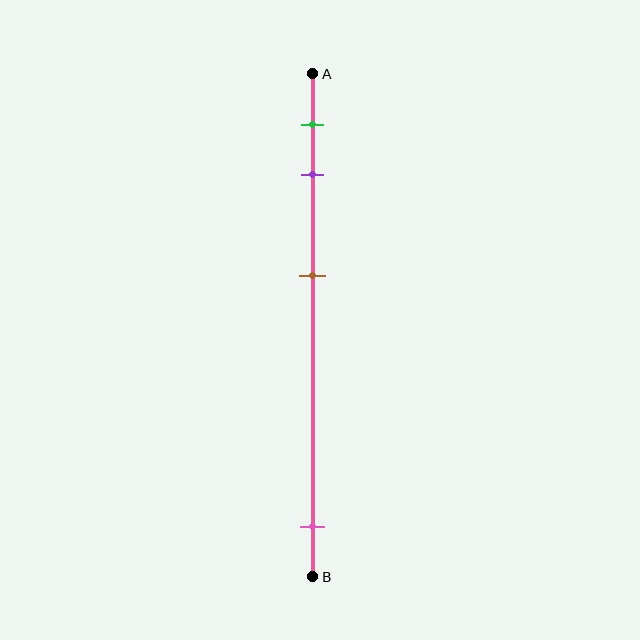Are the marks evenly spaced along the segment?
No, the marks are not evenly spaced.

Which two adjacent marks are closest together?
The green and purple marks are the closest adjacent pair.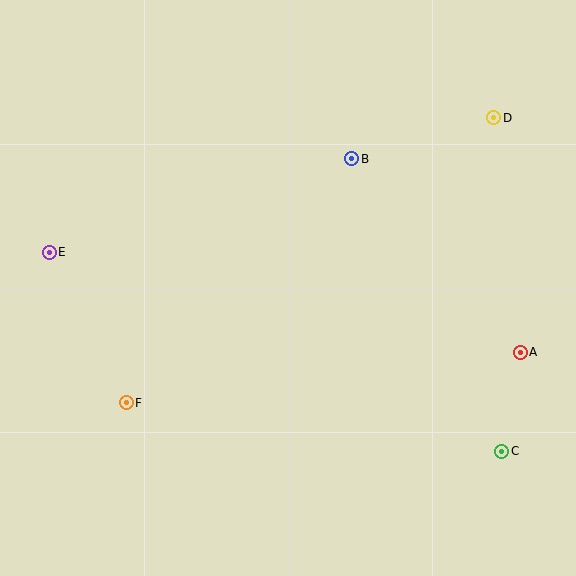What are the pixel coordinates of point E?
Point E is at (49, 252).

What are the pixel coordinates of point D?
Point D is at (494, 118).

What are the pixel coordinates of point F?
Point F is at (126, 403).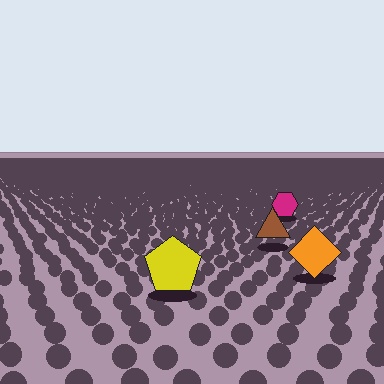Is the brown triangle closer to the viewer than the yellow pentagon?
No. The yellow pentagon is closer — you can tell from the texture gradient: the ground texture is coarser near it.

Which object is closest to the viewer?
The yellow pentagon is closest. The texture marks near it are larger and more spread out.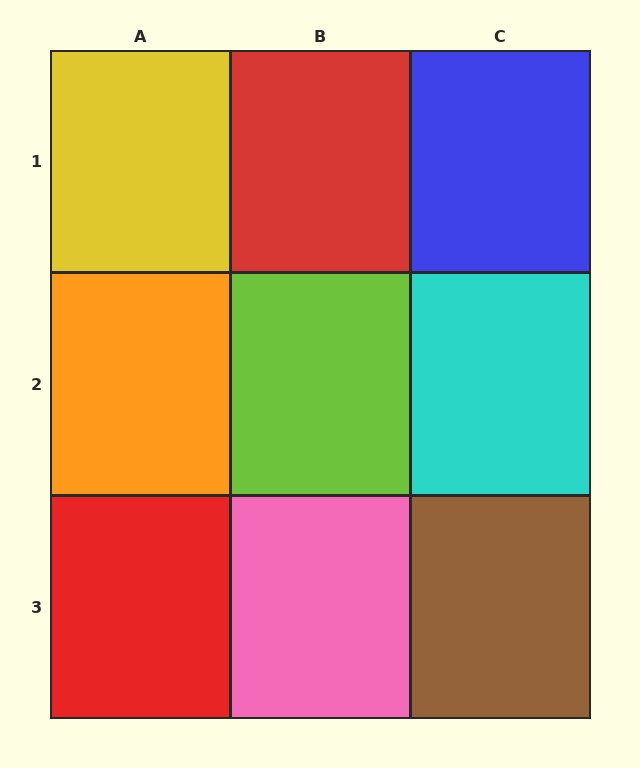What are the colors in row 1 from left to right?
Yellow, red, blue.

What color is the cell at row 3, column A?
Red.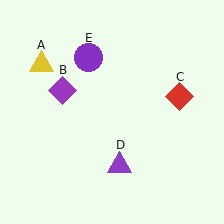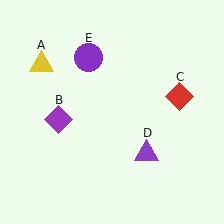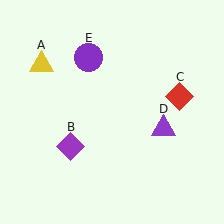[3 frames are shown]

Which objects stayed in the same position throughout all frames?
Yellow triangle (object A) and red diamond (object C) and purple circle (object E) remained stationary.